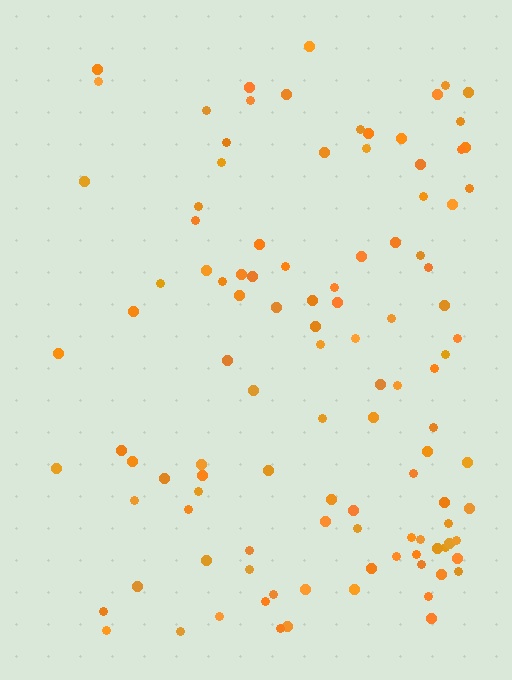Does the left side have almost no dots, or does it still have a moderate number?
Still a moderate number, just noticeably fewer than the right.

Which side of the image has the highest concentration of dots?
The right.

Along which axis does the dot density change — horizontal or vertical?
Horizontal.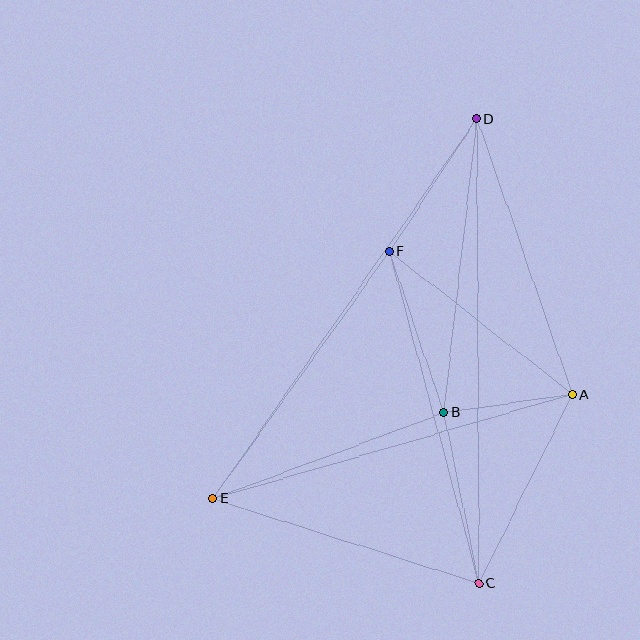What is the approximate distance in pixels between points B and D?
The distance between B and D is approximately 296 pixels.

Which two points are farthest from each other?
Points C and D are farthest from each other.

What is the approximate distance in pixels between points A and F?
The distance between A and F is approximately 232 pixels.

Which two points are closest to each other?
Points A and B are closest to each other.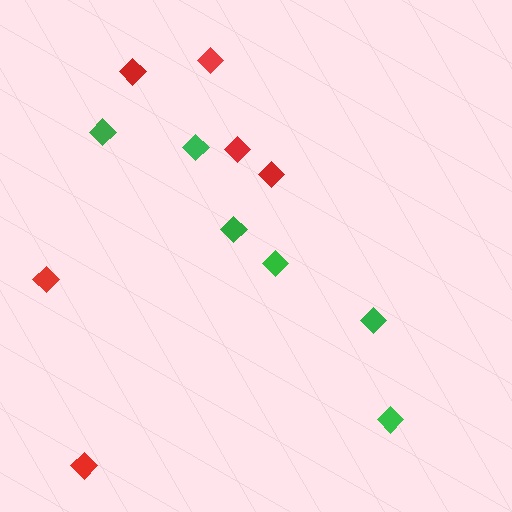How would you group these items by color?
There are 2 groups: one group of green diamonds (6) and one group of red diamonds (6).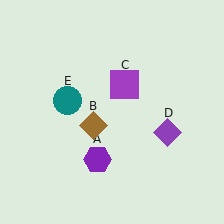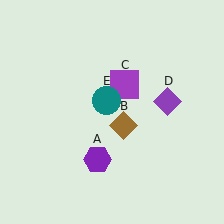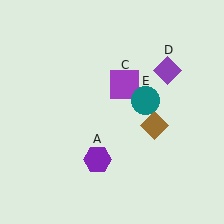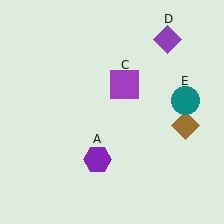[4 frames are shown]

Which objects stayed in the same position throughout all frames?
Purple hexagon (object A) and purple square (object C) remained stationary.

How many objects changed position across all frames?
3 objects changed position: brown diamond (object B), purple diamond (object D), teal circle (object E).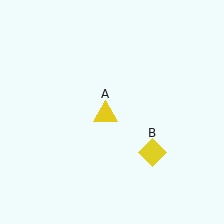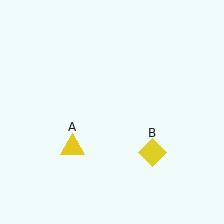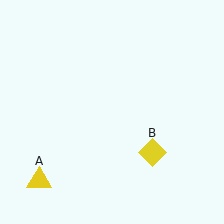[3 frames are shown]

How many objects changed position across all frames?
1 object changed position: yellow triangle (object A).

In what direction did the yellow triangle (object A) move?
The yellow triangle (object A) moved down and to the left.